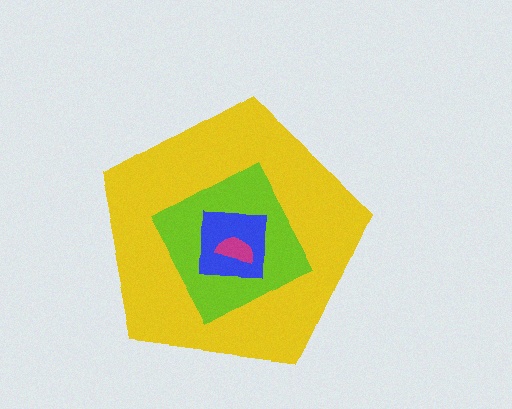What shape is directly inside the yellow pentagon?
The lime diamond.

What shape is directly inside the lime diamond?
The blue square.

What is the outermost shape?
The yellow pentagon.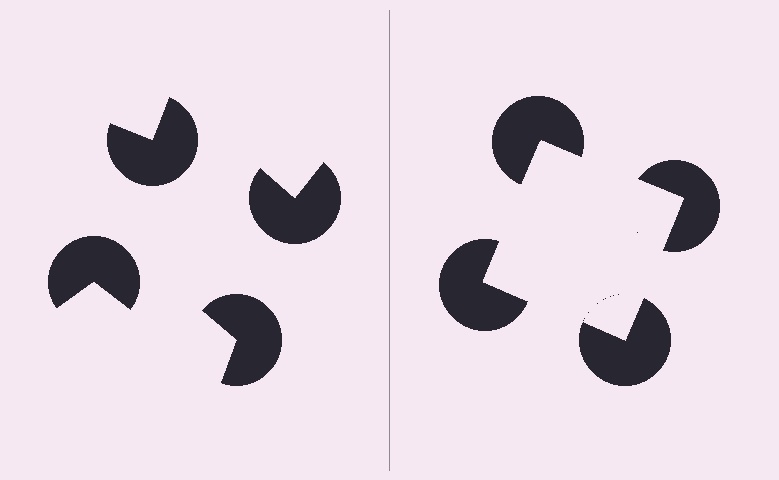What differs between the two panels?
The pac-man discs are positioned identically on both sides; only the wedge orientations differ. On the right they align to a square; on the left they are misaligned.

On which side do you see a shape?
An illusory square appears on the right side. On the left side the wedge cuts are rotated, so no coherent shape forms.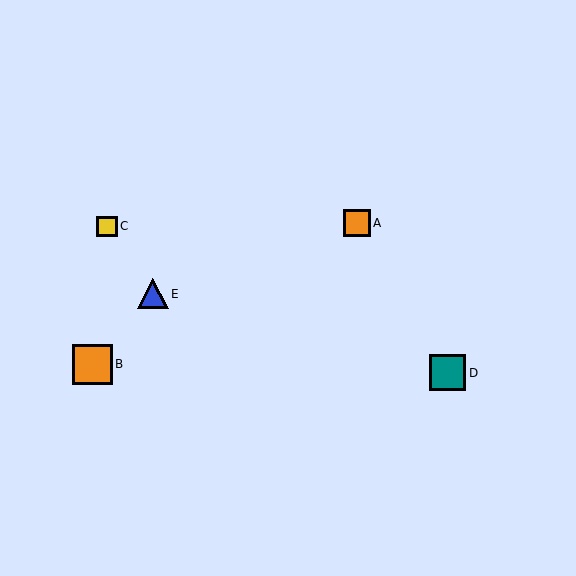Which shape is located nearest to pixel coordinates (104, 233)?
The yellow square (labeled C) at (107, 226) is nearest to that location.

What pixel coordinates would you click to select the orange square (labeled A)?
Click at (357, 223) to select the orange square A.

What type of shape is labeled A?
Shape A is an orange square.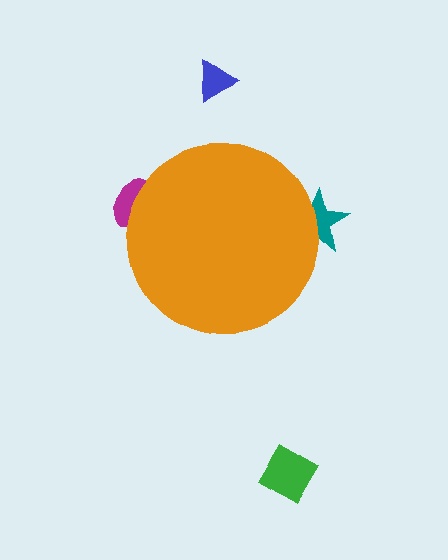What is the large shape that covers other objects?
An orange circle.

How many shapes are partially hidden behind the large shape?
2 shapes are partially hidden.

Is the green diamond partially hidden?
No, the green diamond is fully visible.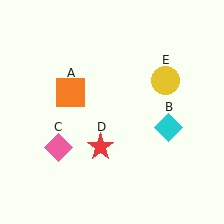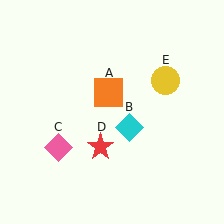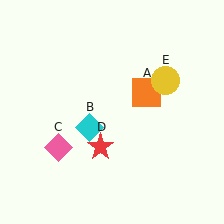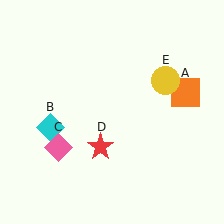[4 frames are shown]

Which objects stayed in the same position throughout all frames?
Pink diamond (object C) and red star (object D) and yellow circle (object E) remained stationary.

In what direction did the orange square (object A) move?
The orange square (object A) moved right.